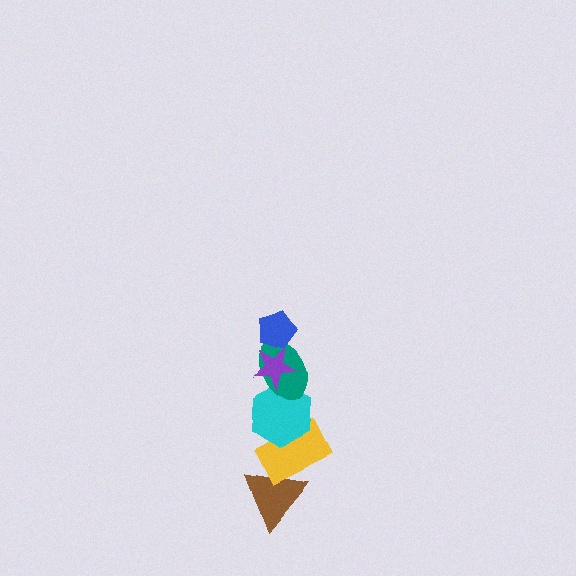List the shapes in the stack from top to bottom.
From top to bottom: the blue pentagon, the purple star, the teal ellipse, the cyan hexagon, the yellow rectangle, the brown triangle.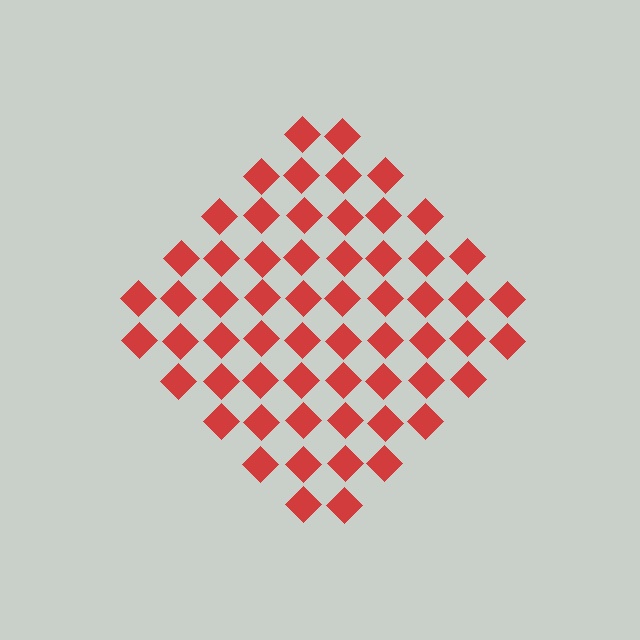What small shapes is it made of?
It is made of small diamonds.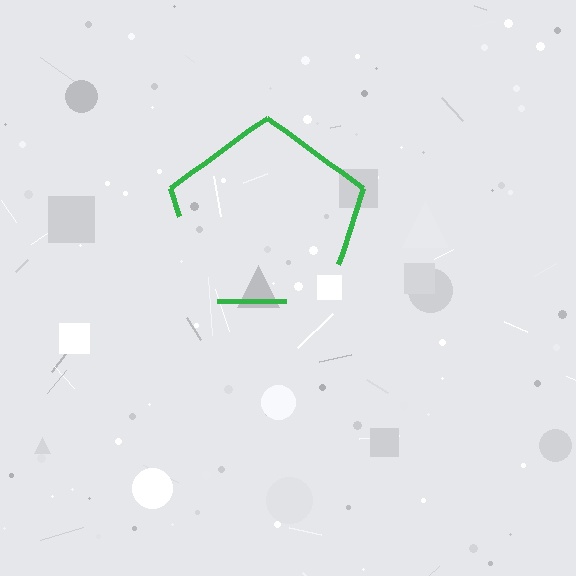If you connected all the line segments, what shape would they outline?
They would outline a pentagon.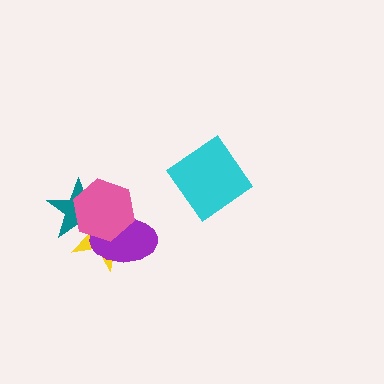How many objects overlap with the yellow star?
3 objects overlap with the yellow star.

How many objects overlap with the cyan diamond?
0 objects overlap with the cyan diamond.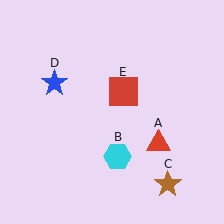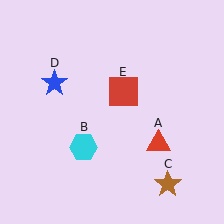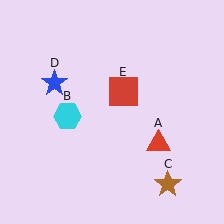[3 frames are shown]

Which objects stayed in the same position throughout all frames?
Red triangle (object A) and brown star (object C) and blue star (object D) and red square (object E) remained stationary.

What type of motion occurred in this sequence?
The cyan hexagon (object B) rotated clockwise around the center of the scene.